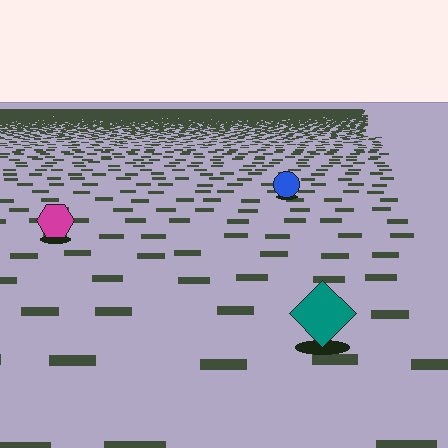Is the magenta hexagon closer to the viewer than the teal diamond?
No. The teal diamond is closer — you can tell from the texture gradient: the ground texture is coarser near it.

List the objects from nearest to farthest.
From nearest to farthest: the teal diamond, the magenta hexagon, the blue circle.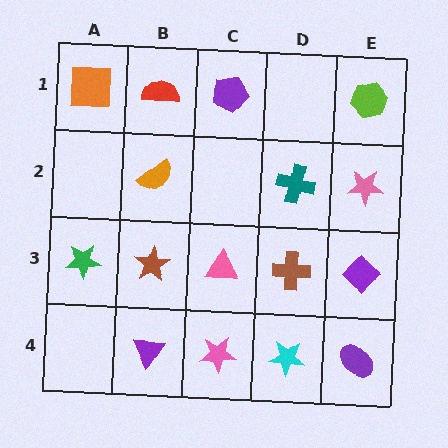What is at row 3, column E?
A purple diamond.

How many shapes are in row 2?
3 shapes.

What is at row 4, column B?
A purple triangle.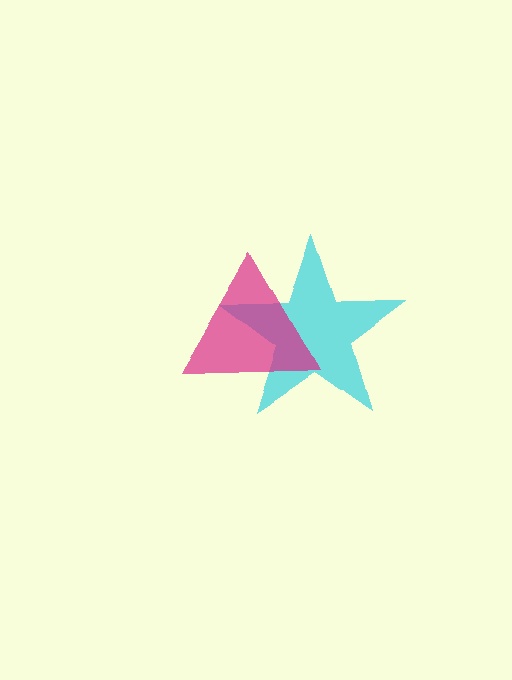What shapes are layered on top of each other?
The layered shapes are: a cyan star, a magenta triangle.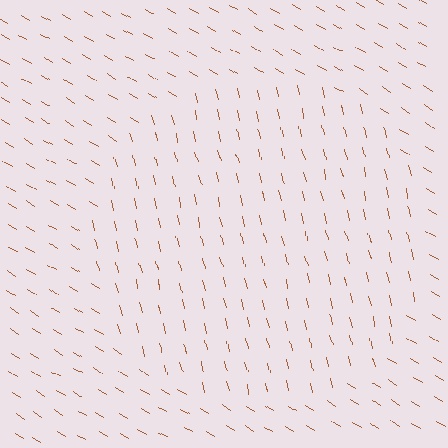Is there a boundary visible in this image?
Yes, there is a texture boundary formed by a change in line orientation.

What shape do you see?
I see a circle.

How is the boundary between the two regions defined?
The boundary is defined purely by a change in line orientation (approximately 45 degrees difference). All lines are the same color and thickness.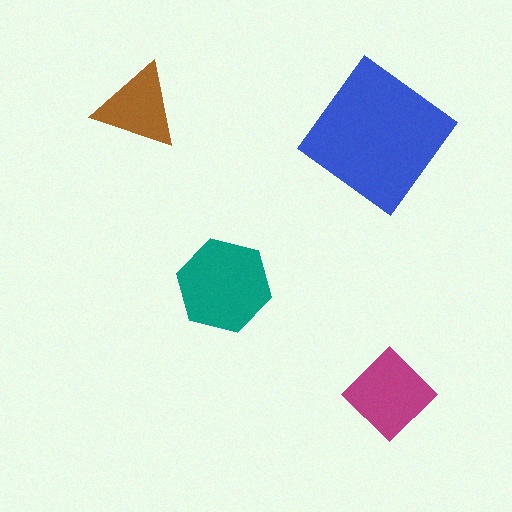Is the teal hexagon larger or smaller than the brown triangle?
Larger.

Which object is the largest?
The blue diamond.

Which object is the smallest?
The brown triangle.